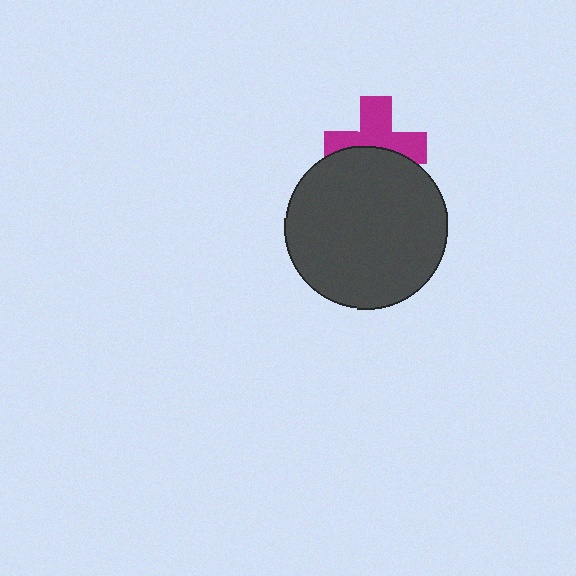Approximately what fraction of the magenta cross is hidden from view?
Roughly 43% of the magenta cross is hidden behind the dark gray circle.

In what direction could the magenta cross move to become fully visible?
The magenta cross could move up. That would shift it out from behind the dark gray circle entirely.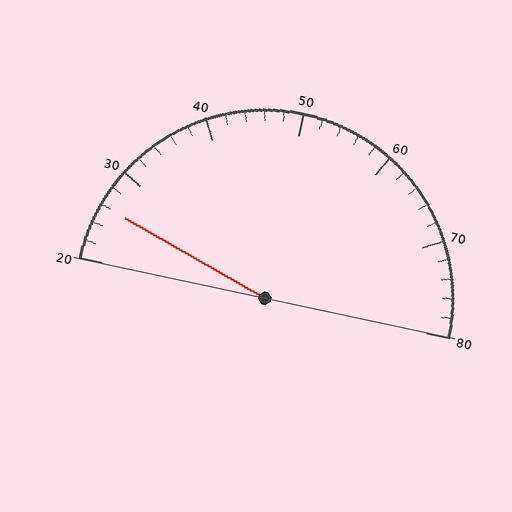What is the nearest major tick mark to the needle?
The nearest major tick mark is 30.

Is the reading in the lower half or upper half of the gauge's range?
The reading is in the lower half of the range (20 to 80).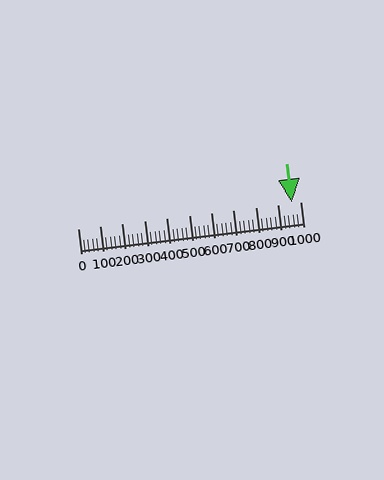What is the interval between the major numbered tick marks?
The major tick marks are spaced 100 units apart.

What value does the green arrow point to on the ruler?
The green arrow points to approximately 963.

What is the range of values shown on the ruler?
The ruler shows values from 0 to 1000.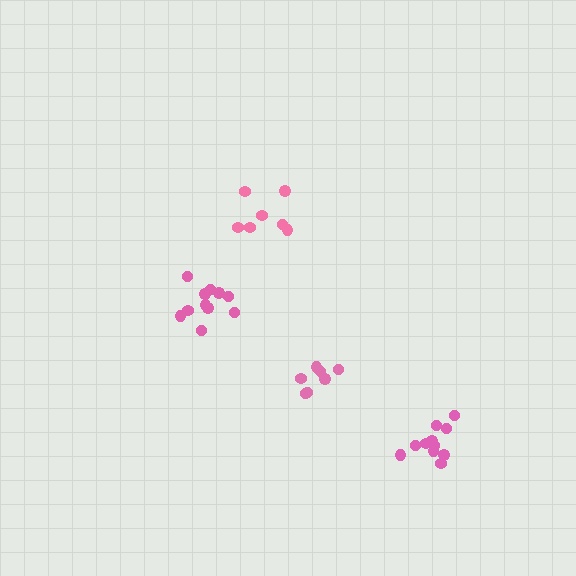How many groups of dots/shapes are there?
There are 4 groups.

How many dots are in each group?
Group 1: 7 dots, Group 2: 7 dots, Group 3: 11 dots, Group 4: 11 dots (36 total).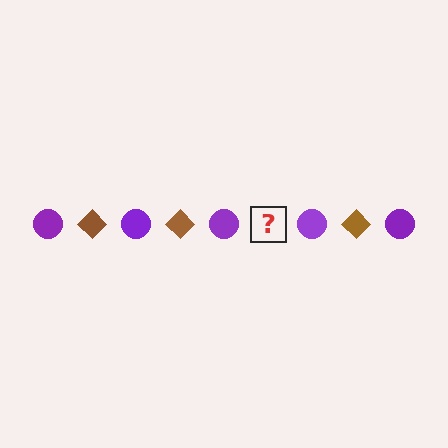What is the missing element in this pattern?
The missing element is a brown diamond.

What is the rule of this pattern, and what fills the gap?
The rule is that the pattern alternates between purple circle and brown diamond. The gap should be filled with a brown diamond.